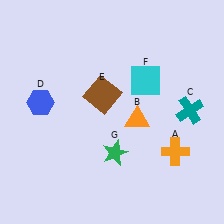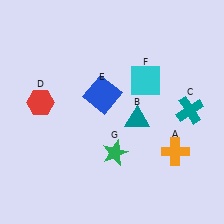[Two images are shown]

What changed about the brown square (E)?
In Image 1, E is brown. In Image 2, it changed to blue.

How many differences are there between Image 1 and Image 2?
There are 3 differences between the two images.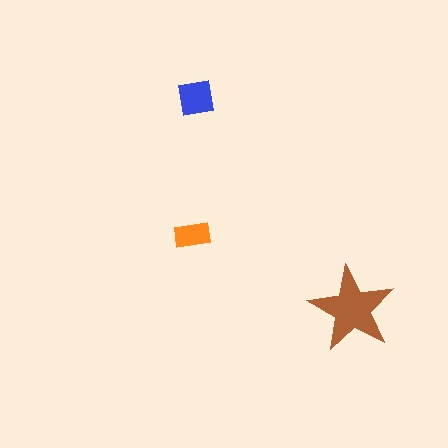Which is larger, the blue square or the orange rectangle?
The blue square.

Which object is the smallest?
The orange rectangle.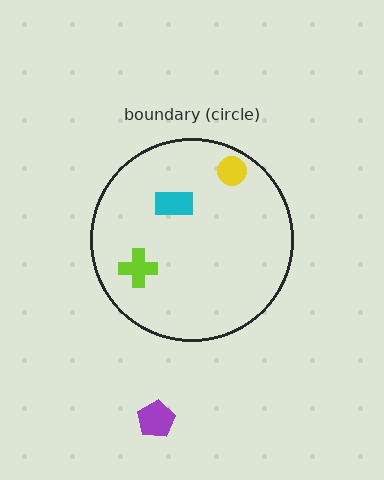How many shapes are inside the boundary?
3 inside, 1 outside.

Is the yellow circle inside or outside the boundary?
Inside.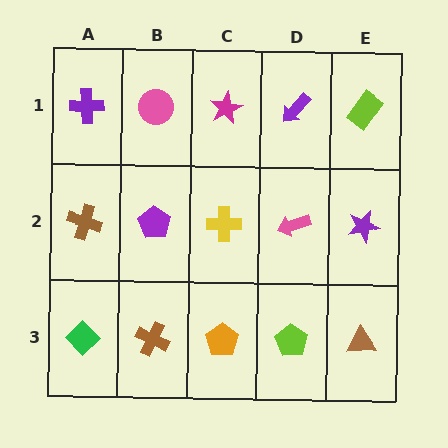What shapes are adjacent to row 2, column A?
A purple cross (row 1, column A), a green diamond (row 3, column A), a purple pentagon (row 2, column B).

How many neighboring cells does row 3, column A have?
2.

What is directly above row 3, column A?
A brown cross.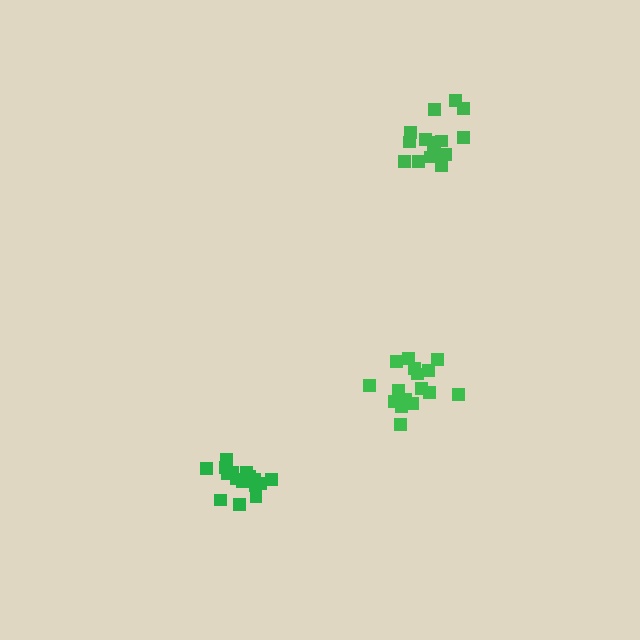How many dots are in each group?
Group 1: 17 dots, Group 2: 15 dots, Group 3: 16 dots (48 total).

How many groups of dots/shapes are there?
There are 3 groups.